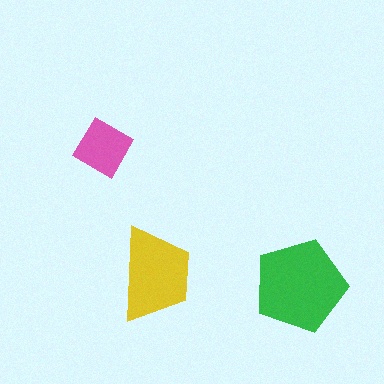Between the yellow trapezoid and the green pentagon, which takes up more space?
The green pentagon.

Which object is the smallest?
The pink diamond.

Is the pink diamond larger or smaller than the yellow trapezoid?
Smaller.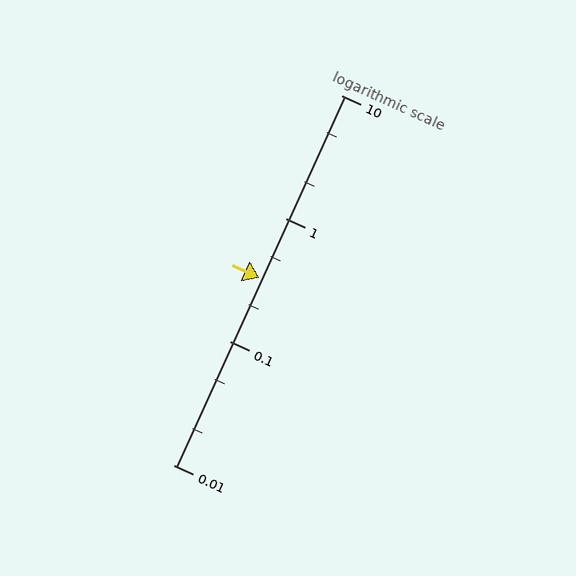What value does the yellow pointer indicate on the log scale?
The pointer indicates approximately 0.33.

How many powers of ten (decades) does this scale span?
The scale spans 3 decades, from 0.01 to 10.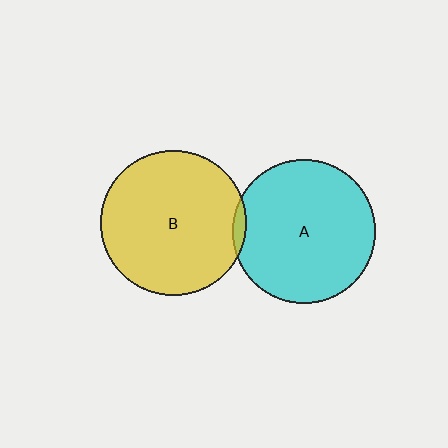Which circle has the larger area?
Circle B (yellow).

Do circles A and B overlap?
Yes.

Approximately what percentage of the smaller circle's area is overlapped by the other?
Approximately 5%.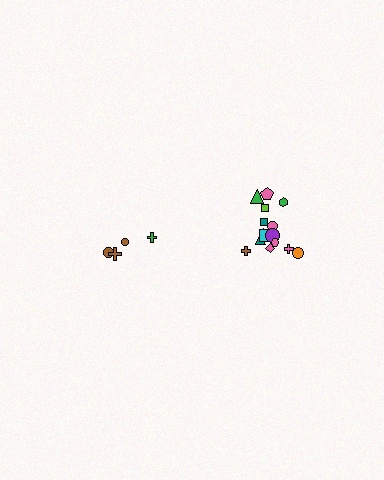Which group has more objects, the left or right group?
The right group.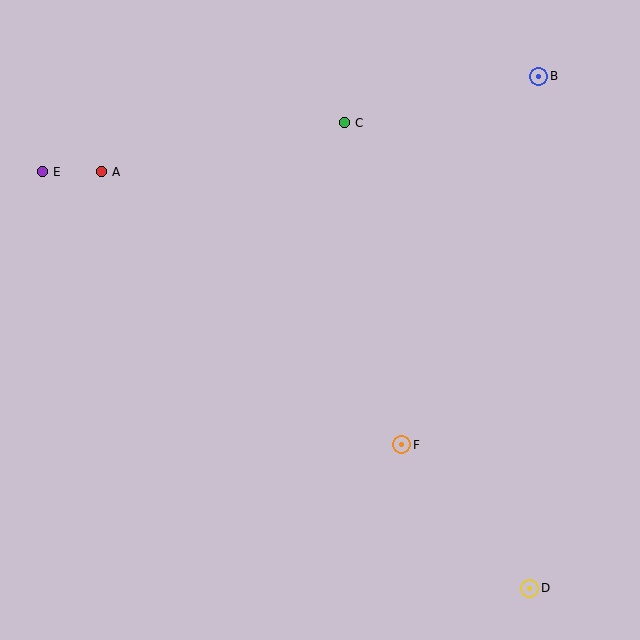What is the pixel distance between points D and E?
The distance between D and E is 641 pixels.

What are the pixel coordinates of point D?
Point D is at (530, 588).